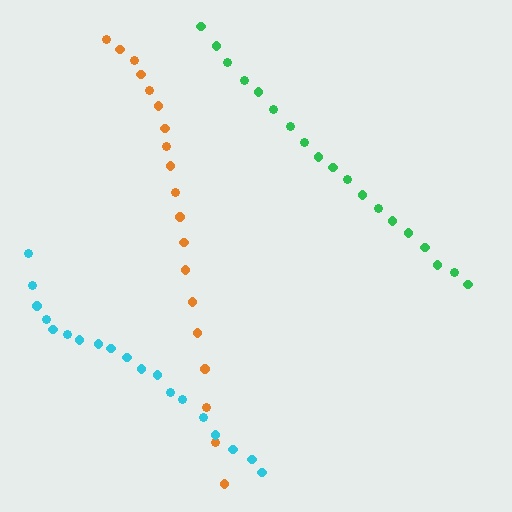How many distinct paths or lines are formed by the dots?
There are 3 distinct paths.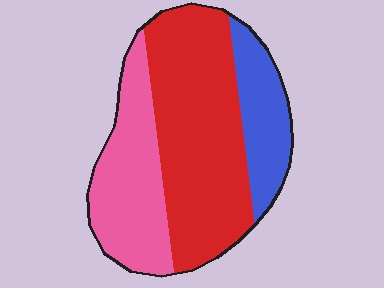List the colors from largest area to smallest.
From largest to smallest: red, pink, blue.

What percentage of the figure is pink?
Pink takes up about one third (1/3) of the figure.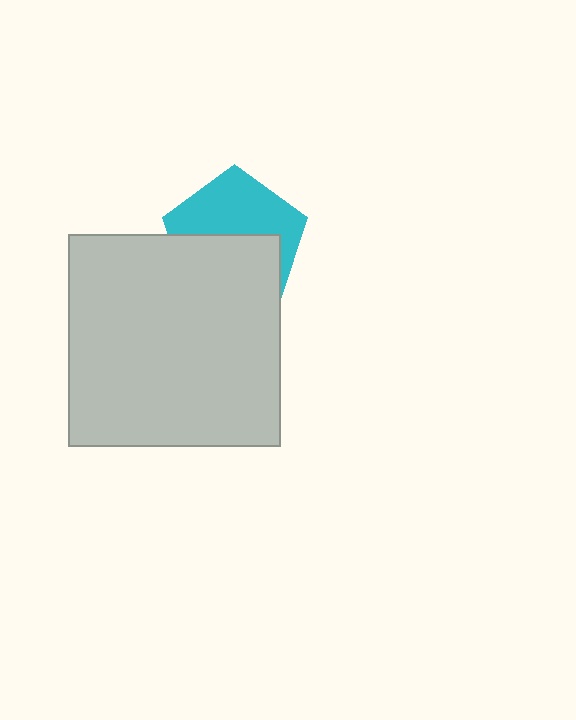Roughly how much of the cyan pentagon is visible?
About half of it is visible (roughly 49%).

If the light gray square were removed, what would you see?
You would see the complete cyan pentagon.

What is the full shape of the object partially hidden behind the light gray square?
The partially hidden object is a cyan pentagon.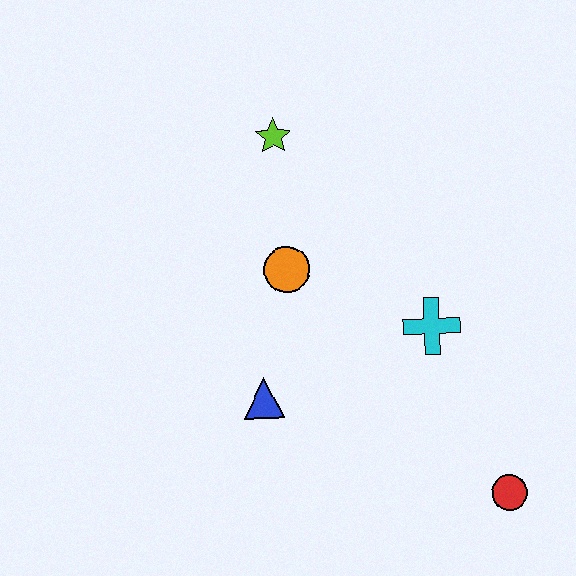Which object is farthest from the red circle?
The lime star is farthest from the red circle.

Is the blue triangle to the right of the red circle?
No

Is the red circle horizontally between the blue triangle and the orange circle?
No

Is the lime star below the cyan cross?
No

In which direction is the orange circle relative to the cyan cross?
The orange circle is to the left of the cyan cross.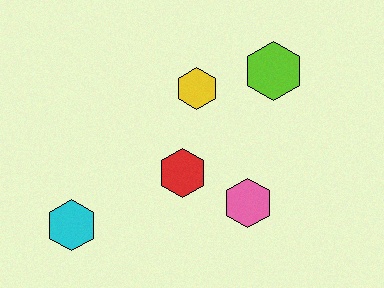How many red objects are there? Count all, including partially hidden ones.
There is 1 red object.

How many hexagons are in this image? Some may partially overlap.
There are 5 hexagons.